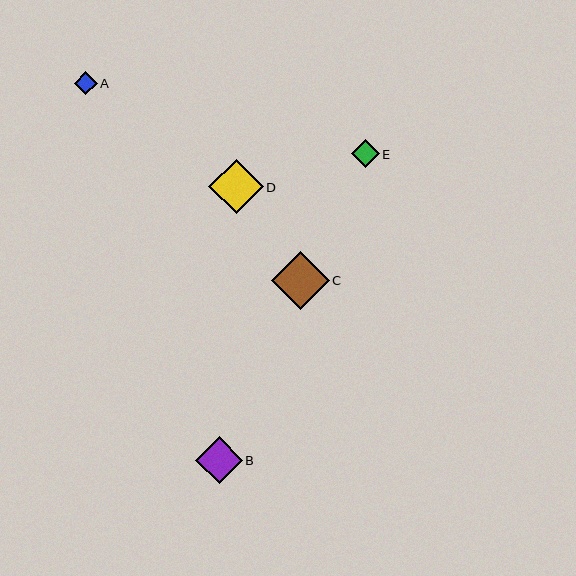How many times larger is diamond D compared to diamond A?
Diamond D is approximately 2.4 times the size of diamond A.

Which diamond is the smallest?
Diamond A is the smallest with a size of approximately 23 pixels.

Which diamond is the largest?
Diamond C is the largest with a size of approximately 58 pixels.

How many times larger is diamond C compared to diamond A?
Diamond C is approximately 2.5 times the size of diamond A.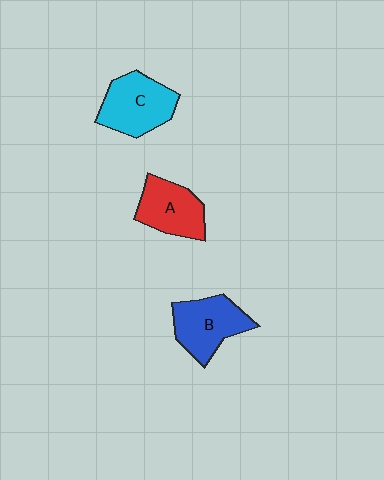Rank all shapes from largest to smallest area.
From largest to smallest: C (cyan), B (blue), A (red).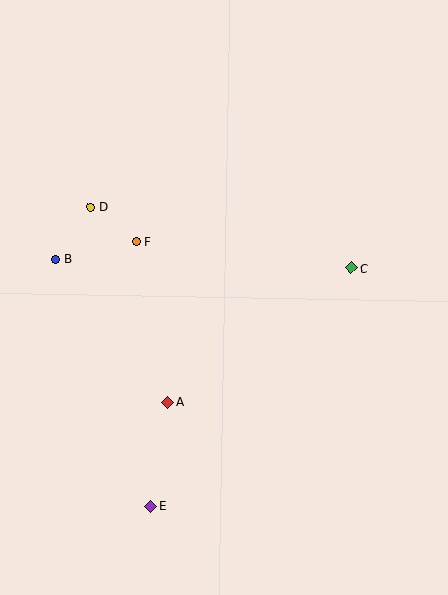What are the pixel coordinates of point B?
Point B is at (55, 259).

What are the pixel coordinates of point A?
Point A is at (168, 402).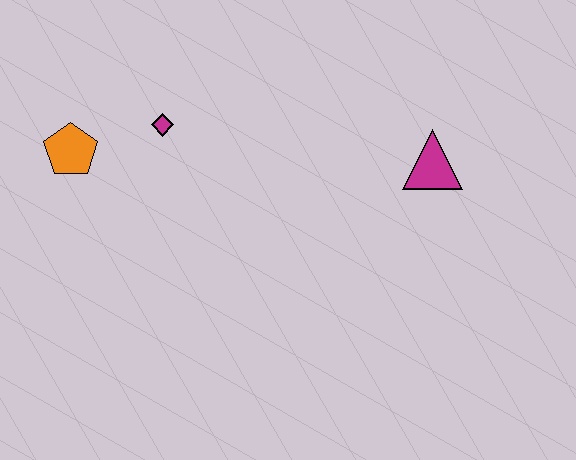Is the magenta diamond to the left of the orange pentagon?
No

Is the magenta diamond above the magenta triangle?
Yes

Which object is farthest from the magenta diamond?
The magenta triangle is farthest from the magenta diamond.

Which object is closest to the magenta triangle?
The magenta diamond is closest to the magenta triangle.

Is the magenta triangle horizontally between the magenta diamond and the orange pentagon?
No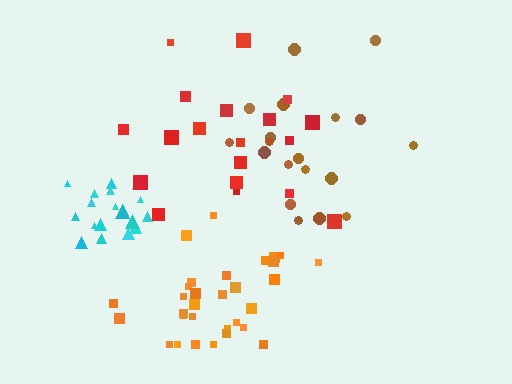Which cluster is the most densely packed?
Cyan.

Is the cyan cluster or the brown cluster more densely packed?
Cyan.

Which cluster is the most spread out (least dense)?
Red.